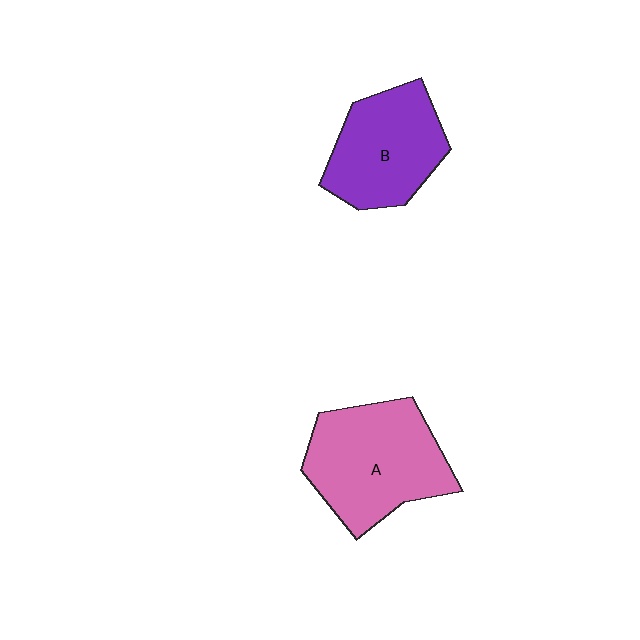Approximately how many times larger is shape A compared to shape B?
Approximately 1.2 times.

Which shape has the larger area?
Shape A (pink).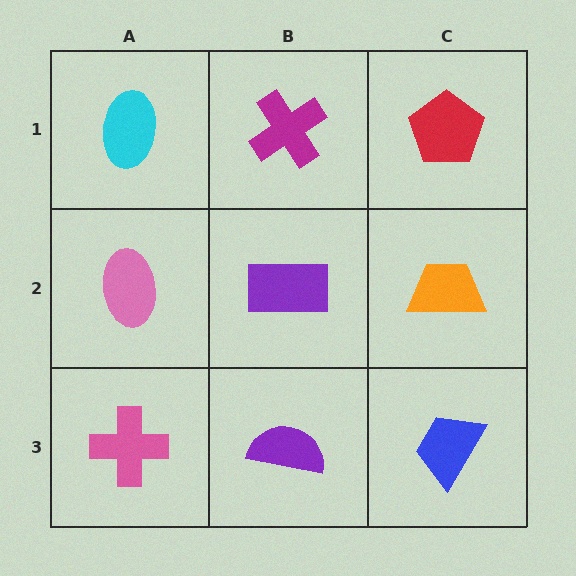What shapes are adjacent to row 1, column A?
A pink ellipse (row 2, column A), a magenta cross (row 1, column B).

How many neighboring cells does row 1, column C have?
2.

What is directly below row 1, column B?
A purple rectangle.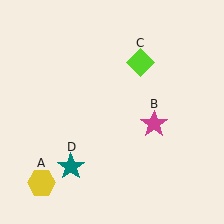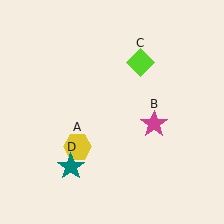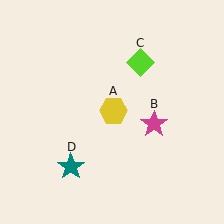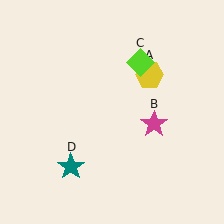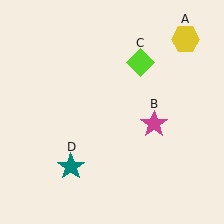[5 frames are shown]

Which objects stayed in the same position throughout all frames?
Magenta star (object B) and lime diamond (object C) and teal star (object D) remained stationary.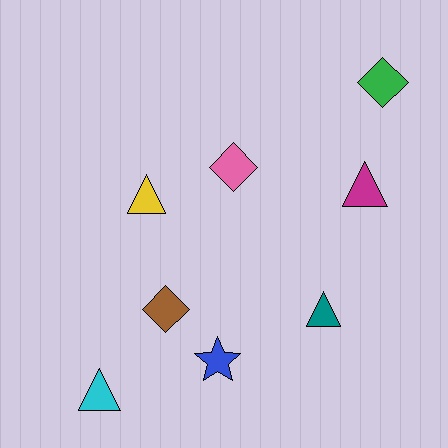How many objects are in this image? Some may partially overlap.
There are 8 objects.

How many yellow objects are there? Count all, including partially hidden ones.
There is 1 yellow object.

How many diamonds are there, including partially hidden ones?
There are 3 diamonds.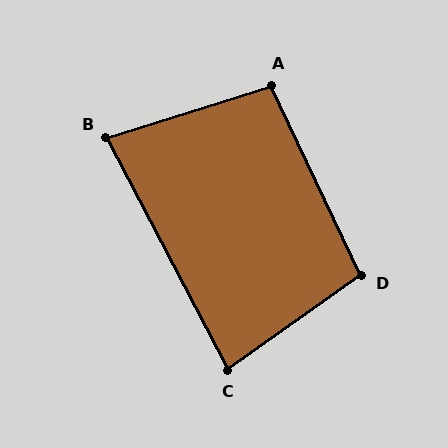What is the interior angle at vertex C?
Approximately 82 degrees (acute).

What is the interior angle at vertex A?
Approximately 98 degrees (obtuse).